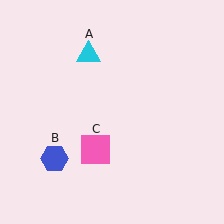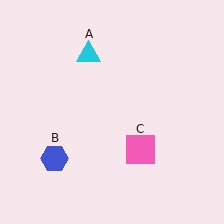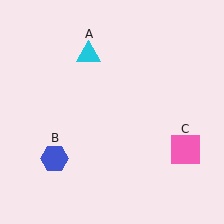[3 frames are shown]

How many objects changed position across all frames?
1 object changed position: pink square (object C).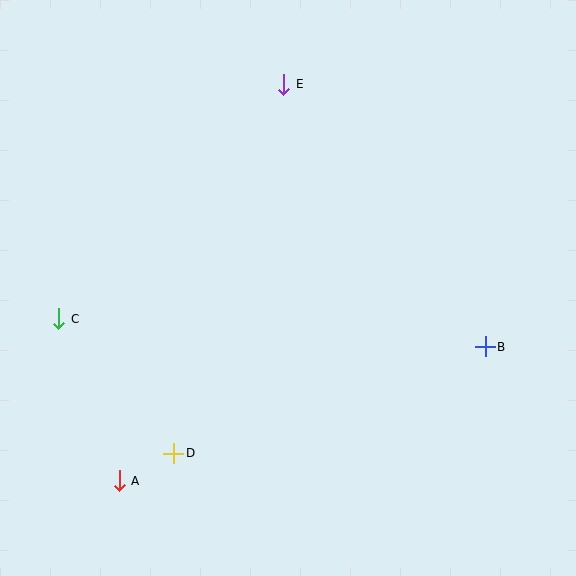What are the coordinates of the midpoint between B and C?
The midpoint between B and C is at (272, 333).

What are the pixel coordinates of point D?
Point D is at (174, 453).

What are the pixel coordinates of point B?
Point B is at (485, 347).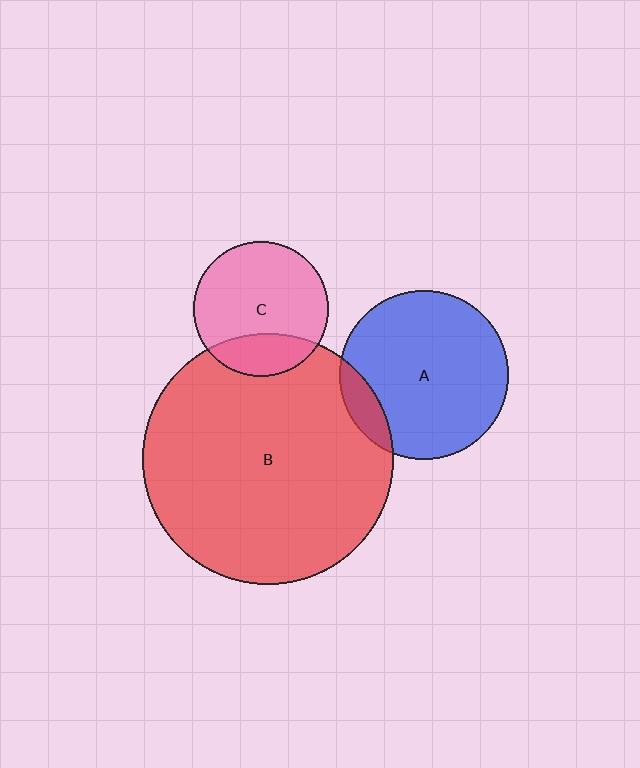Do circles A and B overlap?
Yes.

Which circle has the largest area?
Circle B (red).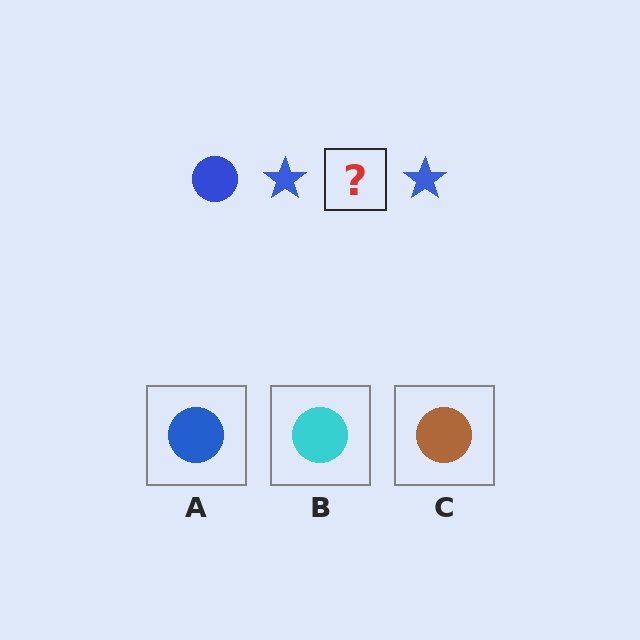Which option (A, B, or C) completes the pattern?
A.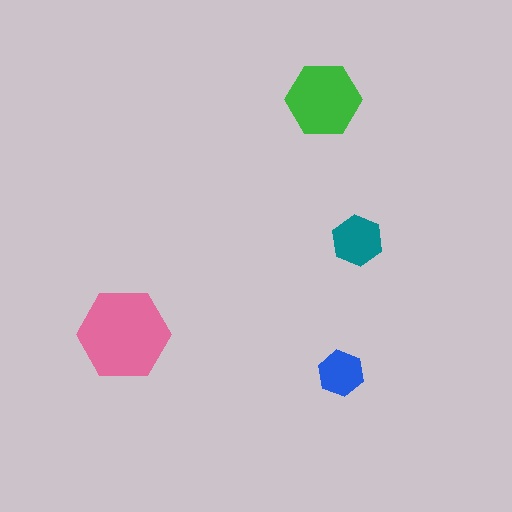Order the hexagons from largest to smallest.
the pink one, the green one, the teal one, the blue one.